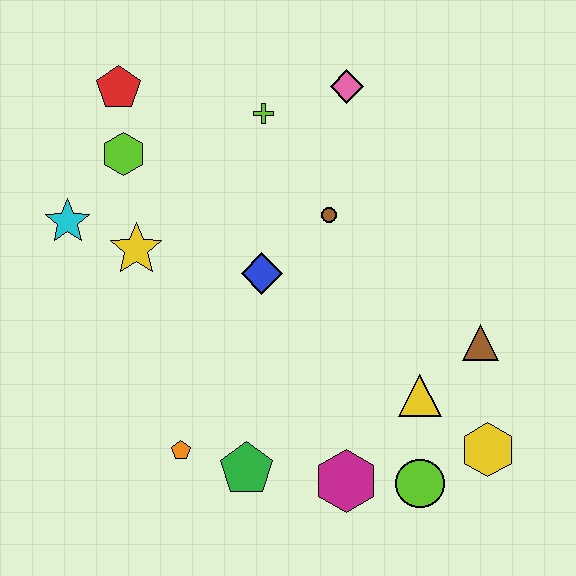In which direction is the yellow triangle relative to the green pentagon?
The yellow triangle is to the right of the green pentagon.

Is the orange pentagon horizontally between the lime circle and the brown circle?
No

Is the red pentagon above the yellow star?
Yes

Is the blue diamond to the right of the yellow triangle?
No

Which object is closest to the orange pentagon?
The green pentagon is closest to the orange pentagon.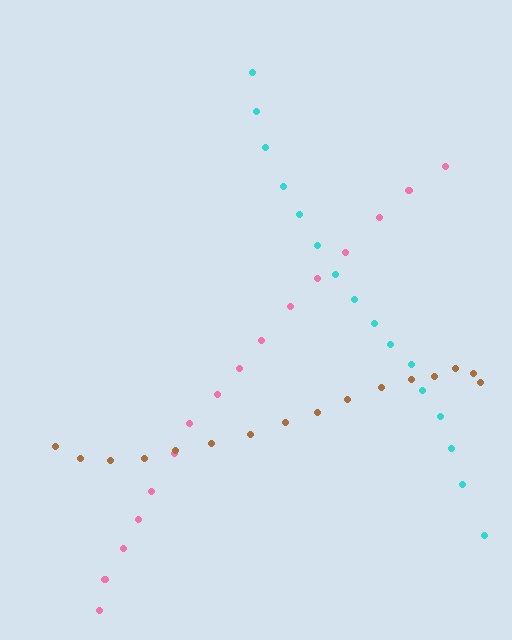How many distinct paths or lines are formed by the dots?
There are 3 distinct paths.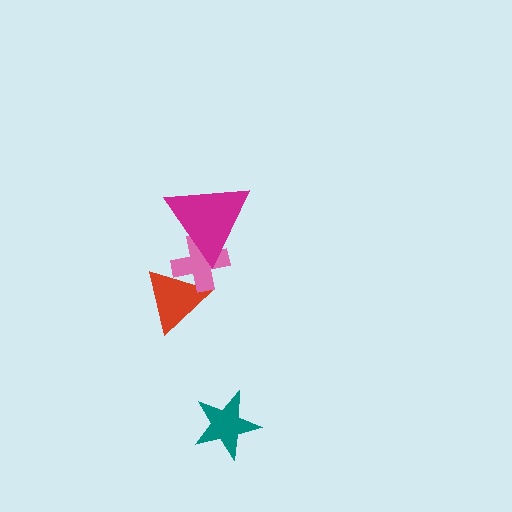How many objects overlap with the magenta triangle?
1 object overlaps with the magenta triangle.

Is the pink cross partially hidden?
Yes, it is partially covered by another shape.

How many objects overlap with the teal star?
0 objects overlap with the teal star.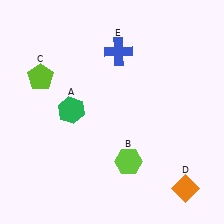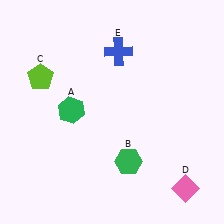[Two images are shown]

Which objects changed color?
B changed from lime to green. D changed from orange to pink.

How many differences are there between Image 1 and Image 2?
There are 2 differences between the two images.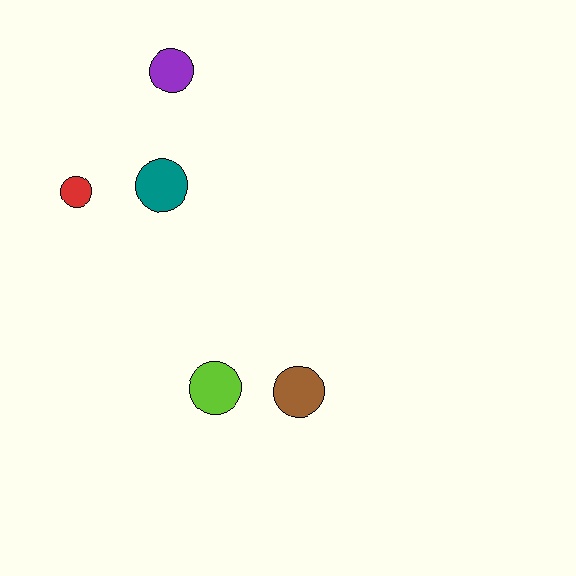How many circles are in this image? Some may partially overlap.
There are 5 circles.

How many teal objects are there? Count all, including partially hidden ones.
There is 1 teal object.